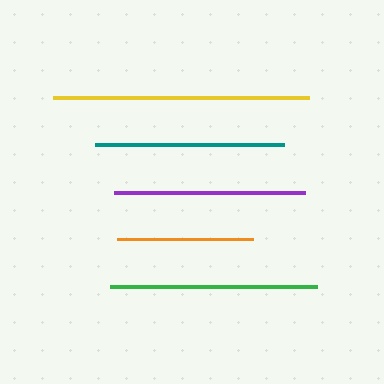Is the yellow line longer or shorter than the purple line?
The yellow line is longer than the purple line.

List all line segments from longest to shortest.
From longest to shortest: yellow, green, purple, teal, orange.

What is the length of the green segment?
The green segment is approximately 207 pixels long.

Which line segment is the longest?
The yellow line is the longest at approximately 256 pixels.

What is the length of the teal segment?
The teal segment is approximately 189 pixels long.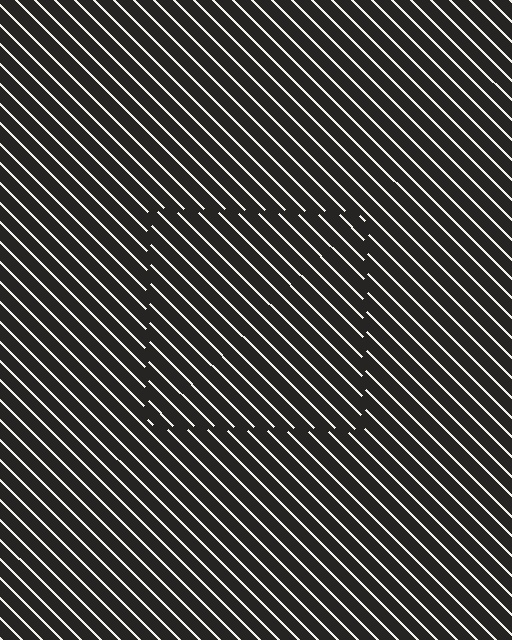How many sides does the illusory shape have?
4 sides — the line-ends trace a square.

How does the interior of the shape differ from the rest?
The interior of the shape contains the same grating, shifted by half a period — the contour is defined by the phase discontinuity where line-ends from the inner and outer gratings abut.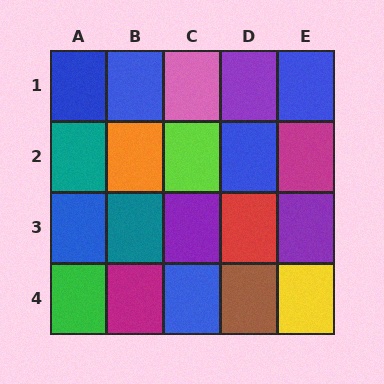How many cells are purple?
3 cells are purple.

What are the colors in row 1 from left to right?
Blue, blue, pink, purple, blue.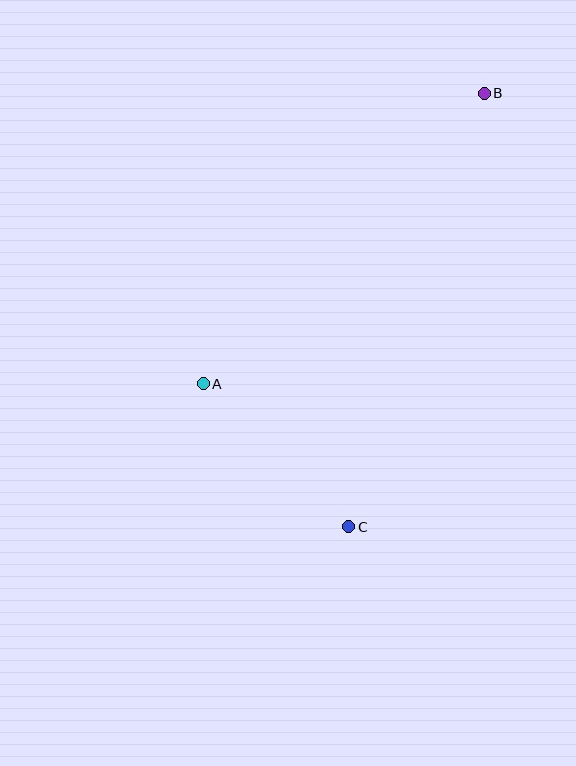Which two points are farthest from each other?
Points B and C are farthest from each other.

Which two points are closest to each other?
Points A and C are closest to each other.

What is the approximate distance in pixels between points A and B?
The distance between A and B is approximately 404 pixels.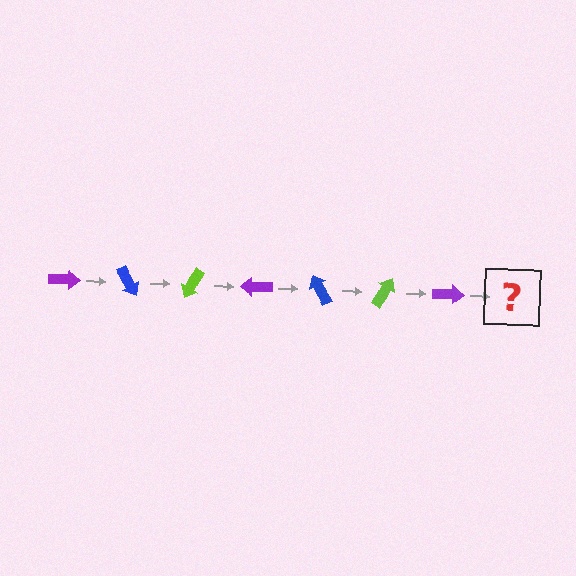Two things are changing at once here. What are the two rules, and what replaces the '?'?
The two rules are that it rotates 60 degrees each step and the color cycles through purple, blue, and lime. The '?' should be a blue arrow, rotated 420 degrees from the start.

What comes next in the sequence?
The next element should be a blue arrow, rotated 420 degrees from the start.